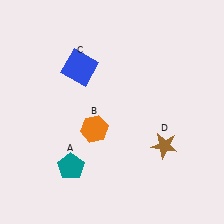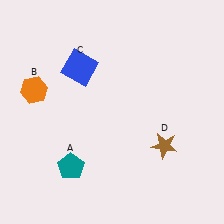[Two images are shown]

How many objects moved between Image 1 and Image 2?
1 object moved between the two images.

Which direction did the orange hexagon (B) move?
The orange hexagon (B) moved left.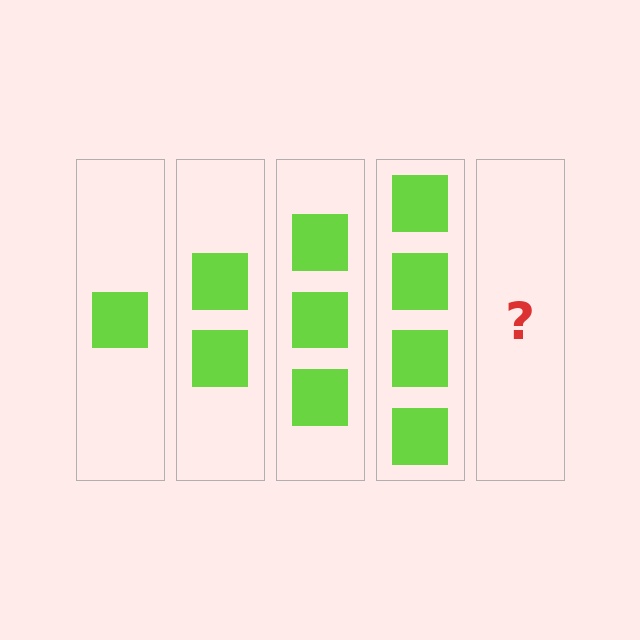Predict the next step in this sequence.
The next step is 5 squares.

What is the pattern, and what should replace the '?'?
The pattern is that each step adds one more square. The '?' should be 5 squares.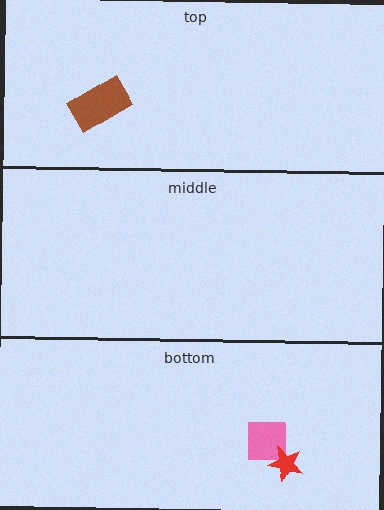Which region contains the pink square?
The bottom region.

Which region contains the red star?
The bottom region.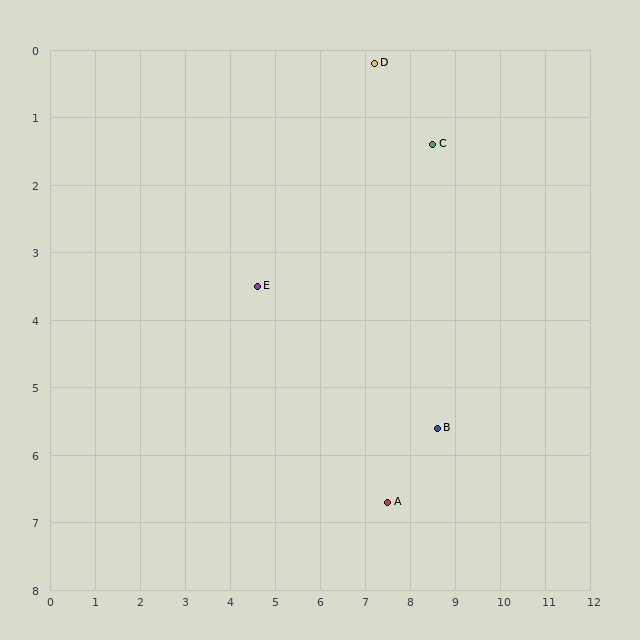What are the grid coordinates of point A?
Point A is at approximately (7.5, 6.7).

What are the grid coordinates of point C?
Point C is at approximately (8.5, 1.4).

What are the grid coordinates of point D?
Point D is at approximately (7.2, 0.2).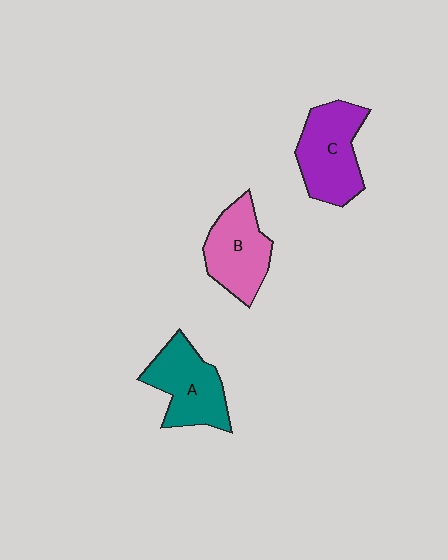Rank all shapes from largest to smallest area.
From largest to smallest: C (purple), A (teal), B (pink).